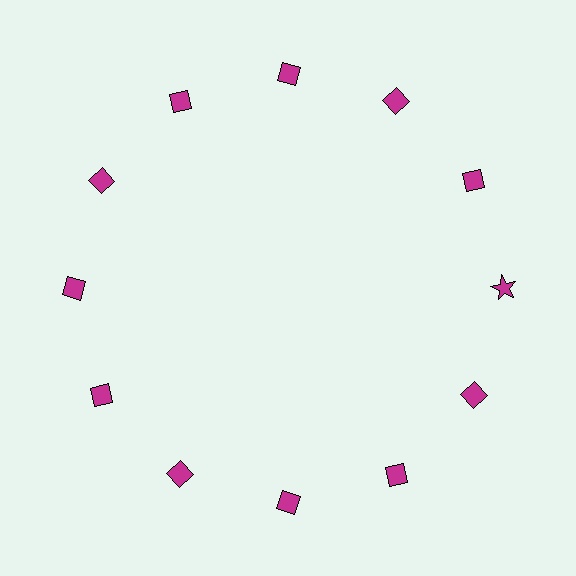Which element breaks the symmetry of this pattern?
The magenta star at roughly the 3 o'clock position breaks the symmetry. All other shapes are magenta diamonds.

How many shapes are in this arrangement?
There are 12 shapes arranged in a ring pattern.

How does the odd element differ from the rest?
It has a different shape: star instead of diamond.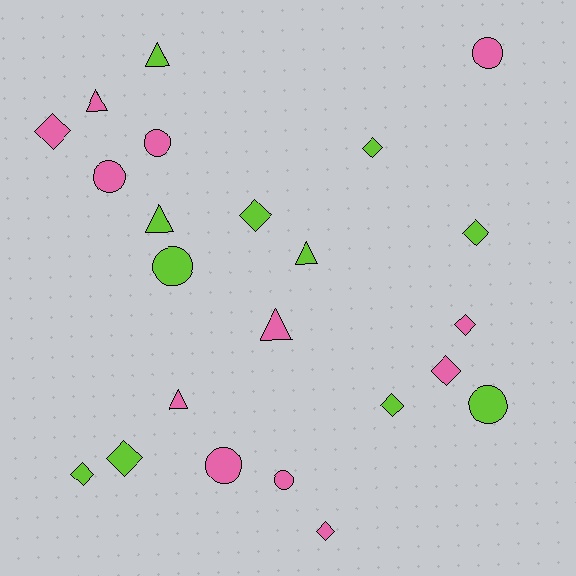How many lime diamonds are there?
There are 6 lime diamonds.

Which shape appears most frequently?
Diamond, with 10 objects.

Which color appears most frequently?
Pink, with 12 objects.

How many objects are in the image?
There are 23 objects.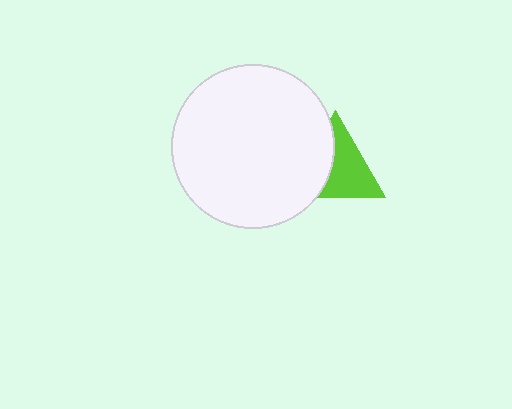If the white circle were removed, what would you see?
You would see the complete lime triangle.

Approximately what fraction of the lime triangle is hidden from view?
Roughly 41% of the lime triangle is hidden behind the white circle.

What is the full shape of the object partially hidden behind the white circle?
The partially hidden object is a lime triangle.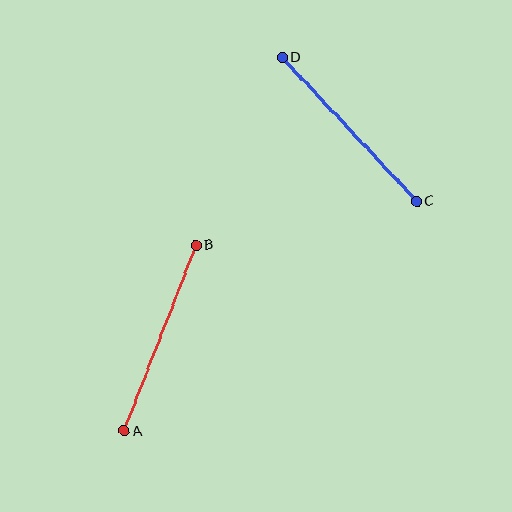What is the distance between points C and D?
The distance is approximately 197 pixels.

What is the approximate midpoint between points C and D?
The midpoint is at approximately (349, 129) pixels.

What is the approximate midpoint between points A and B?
The midpoint is at approximately (160, 338) pixels.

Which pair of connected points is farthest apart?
Points A and B are farthest apart.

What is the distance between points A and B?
The distance is approximately 199 pixels.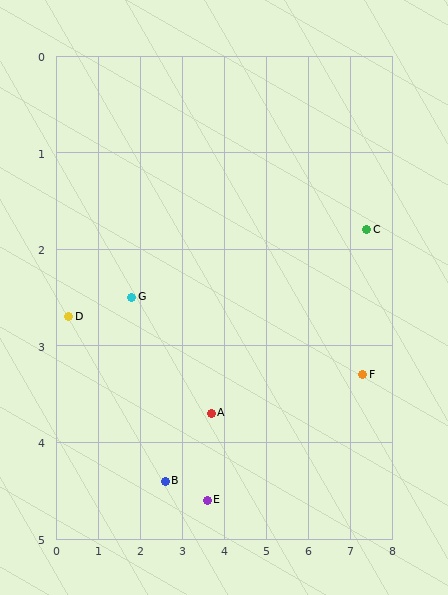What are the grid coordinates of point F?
Point F is at approximately (7.3, 3.3).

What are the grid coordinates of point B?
Point B is at approximately (2.6, 4.4).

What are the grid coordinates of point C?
Point C is at approximately (7.4, 1.8).